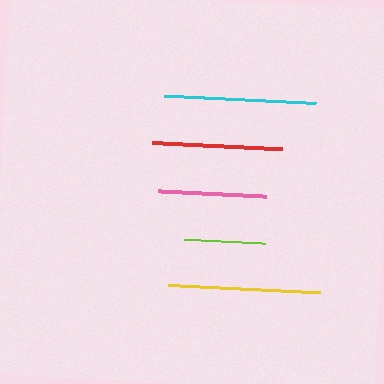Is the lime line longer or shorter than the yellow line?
The yellow line is longer than the lime line.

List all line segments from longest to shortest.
From longest to shortest: yellow, cyan, red, pink, lime.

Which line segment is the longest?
The yellow line is the longest at approximately 153 pixels.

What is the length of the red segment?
The red segment is approximately 130 pixels long.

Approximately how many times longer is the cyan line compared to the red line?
The cyan line is approximately 1.2 times the length of the red line.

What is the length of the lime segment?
The lime segment is approximately 81 pixels long.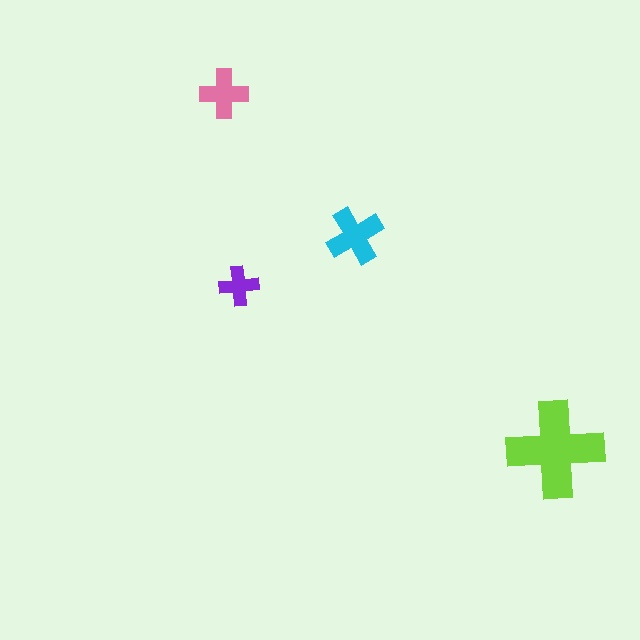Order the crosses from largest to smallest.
the lime one, the cyan one, the pink one, the purple one.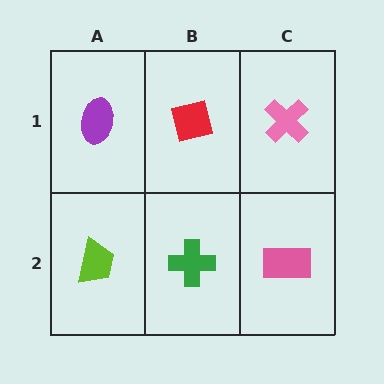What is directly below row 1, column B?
A green cross.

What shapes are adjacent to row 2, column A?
A purple ellipse (row 1, column A), a green cross (row 2, column B).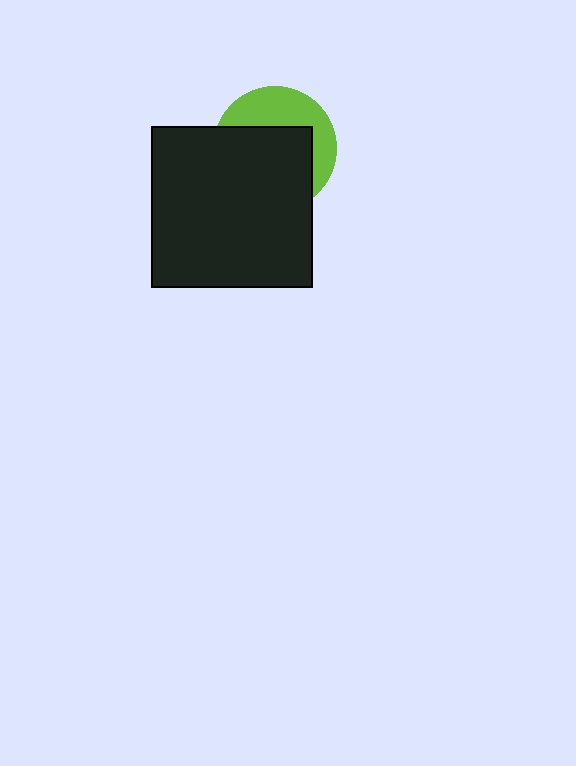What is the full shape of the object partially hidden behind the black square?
The partially hidden object is a lime circle.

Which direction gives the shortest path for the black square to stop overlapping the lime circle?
Moving toward the lower-left gives the shortest separation.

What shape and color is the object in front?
The object in front is a black square.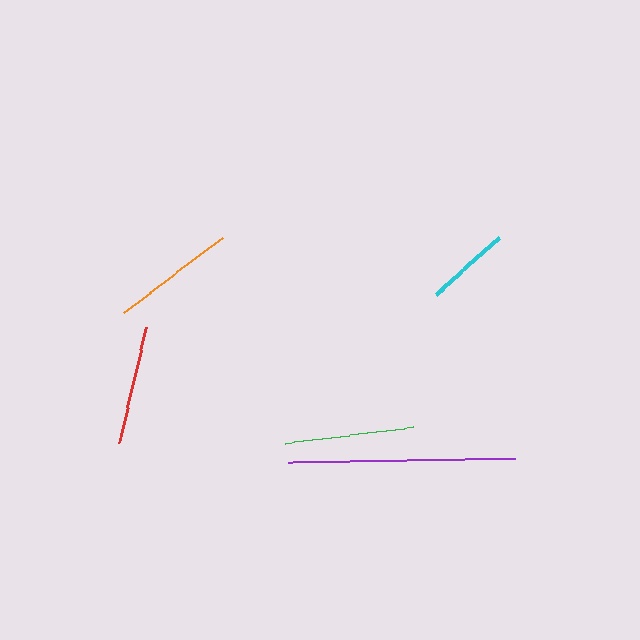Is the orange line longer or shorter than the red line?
The orange line is longer than the red line.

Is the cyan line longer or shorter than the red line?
The red line is longer than the cyan line.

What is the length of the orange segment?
The orange segment is approximately 124 pixels long.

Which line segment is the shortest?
The cyan line is the shortest at approximately 85 pixels.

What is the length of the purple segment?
The purple segment is approximately 227 pixels long.